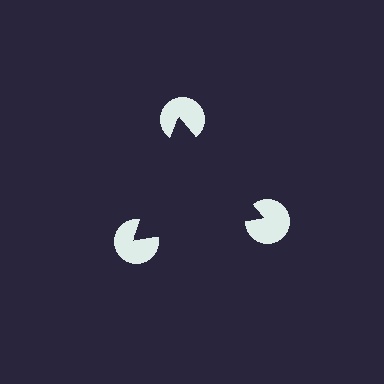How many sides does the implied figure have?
3 sides.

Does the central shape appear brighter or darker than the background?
It typically appears slightly darker than the background, even though no actual brightness change is drawn.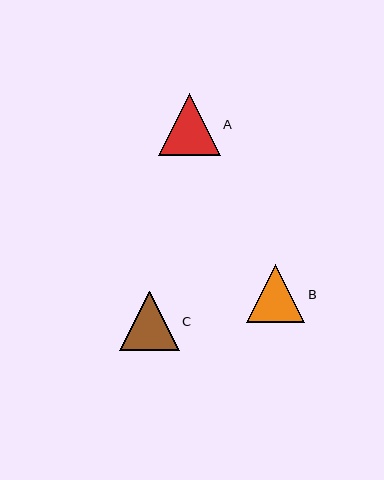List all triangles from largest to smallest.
From largest to smallest: A, C, B.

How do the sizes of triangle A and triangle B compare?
Triangle A and triangle B are approximately the same size.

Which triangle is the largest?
Triangle A is the largest with a size of approximately 62 pixels.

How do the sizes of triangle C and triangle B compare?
Triangle C and triangle B are approximately the same size.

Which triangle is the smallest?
Triangle B is the smallest with a size of approximately 58 pixels.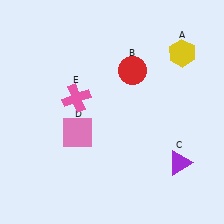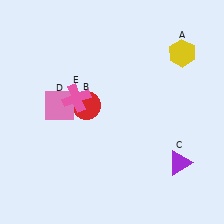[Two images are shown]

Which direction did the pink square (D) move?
The pink square (D) moved up.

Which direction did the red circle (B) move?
The red circle (B) moved left.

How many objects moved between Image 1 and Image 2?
2 objects moved between the two images.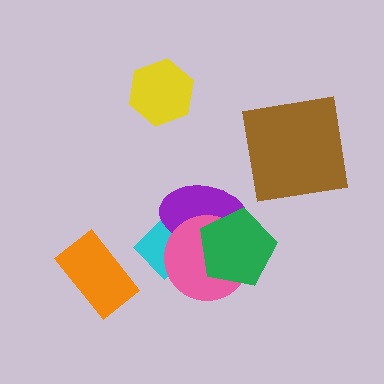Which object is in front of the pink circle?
The green pentagon is in front of the pink circle.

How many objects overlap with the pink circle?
3 objects overlap with the pink circle.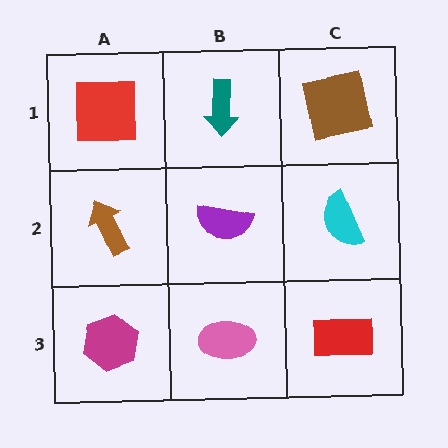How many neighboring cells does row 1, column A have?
2.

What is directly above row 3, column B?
A purple semicircle.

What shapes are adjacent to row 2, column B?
A teal arrow (row 1, column B), a pink ellipse (row 3, column B), a brown arrow (row 2, column A), a cyan semicircle (row 2, column C).